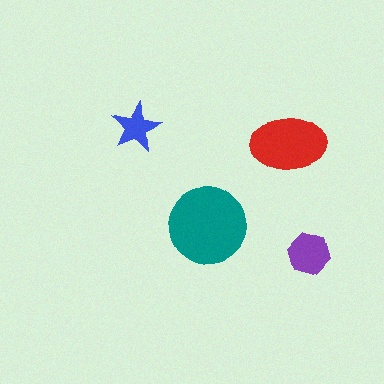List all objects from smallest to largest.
The blue star, the purple hexagon, the red ellipse, the teal circle.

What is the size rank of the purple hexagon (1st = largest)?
3rd.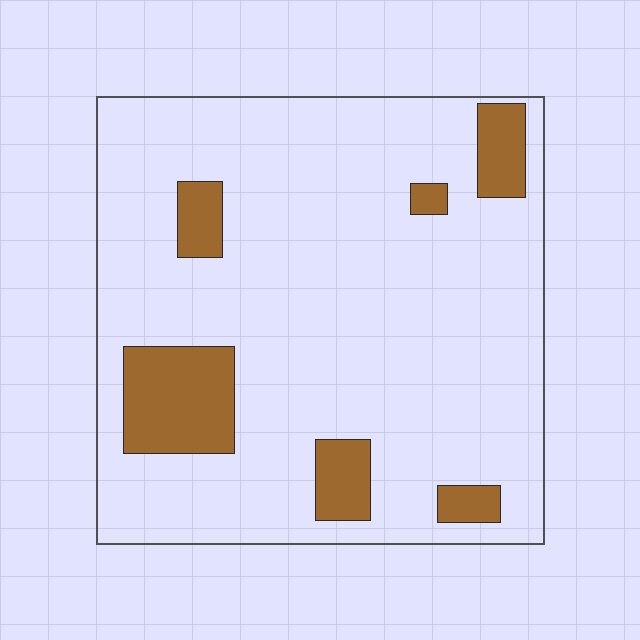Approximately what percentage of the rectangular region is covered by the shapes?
Approximately 15%.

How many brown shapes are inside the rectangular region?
6.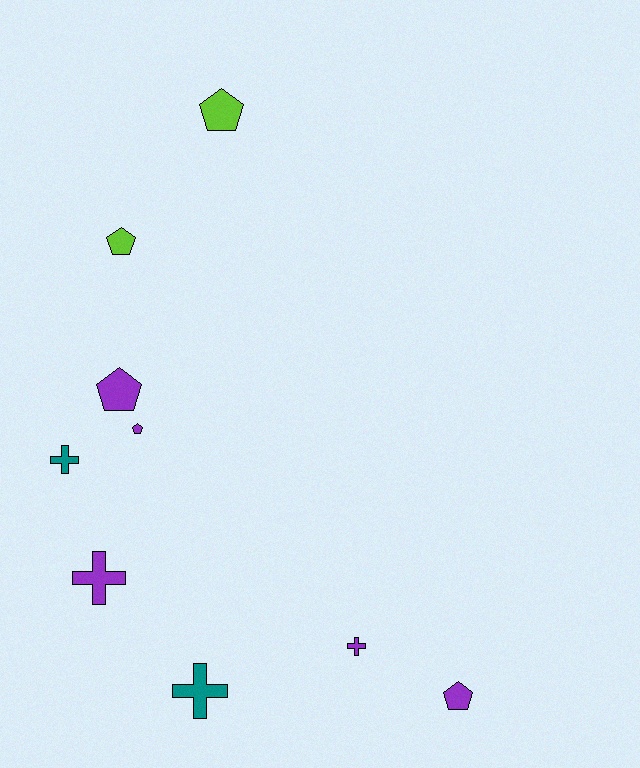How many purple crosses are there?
There are 2 purple crosses.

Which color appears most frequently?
Purple, with 5 objects.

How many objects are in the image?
There are 9 objects.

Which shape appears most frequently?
Pentagon, with 5 objects.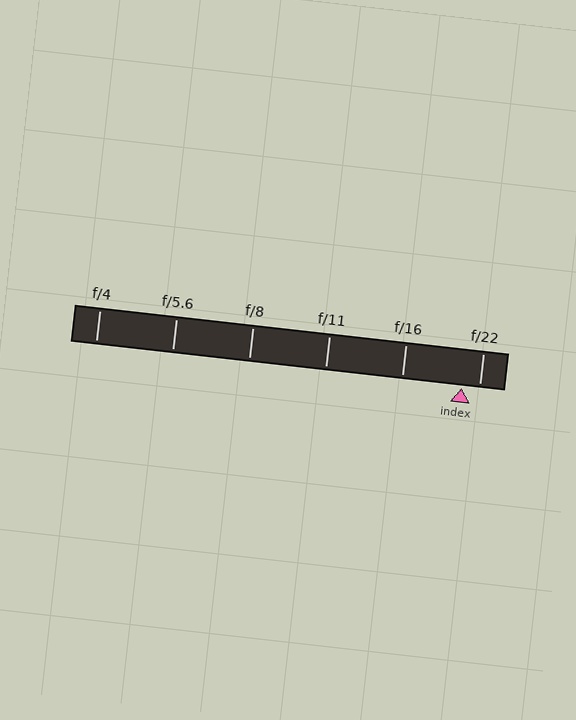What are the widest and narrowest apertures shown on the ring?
The widest aperture shown is f/4 and the narrowest is f/22.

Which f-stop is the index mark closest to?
The index mark is closest to f/22.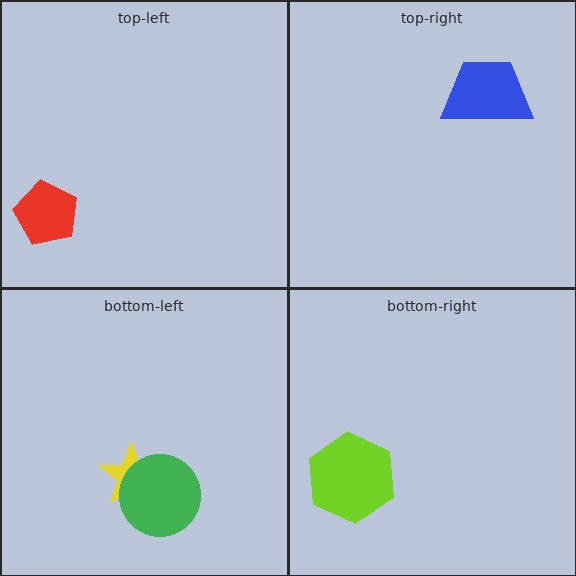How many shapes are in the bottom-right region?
1.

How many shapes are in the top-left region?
1.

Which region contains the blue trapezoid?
The top-right region.